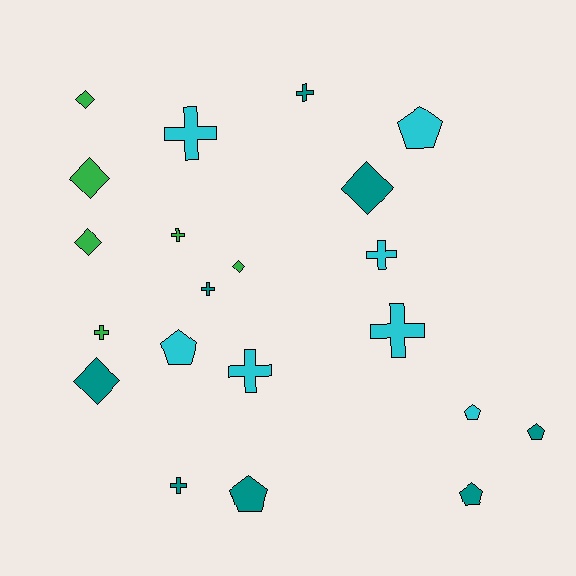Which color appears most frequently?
Teal, with 8 objects.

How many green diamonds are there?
There are 4 green diamonds.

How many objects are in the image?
There are 21 objects.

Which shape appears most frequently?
Cross, with 9 objects.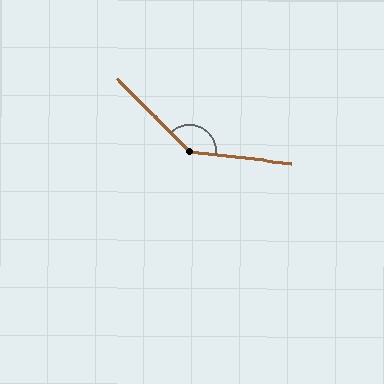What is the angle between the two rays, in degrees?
Approximately 142 degrees.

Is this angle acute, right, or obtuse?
It is obtuse.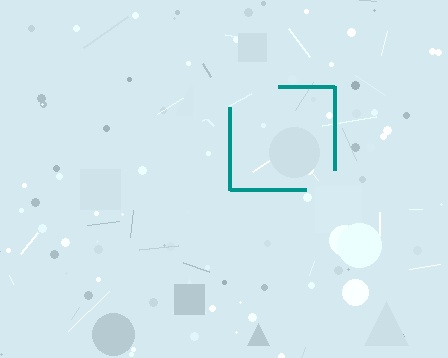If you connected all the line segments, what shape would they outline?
They would outline a square.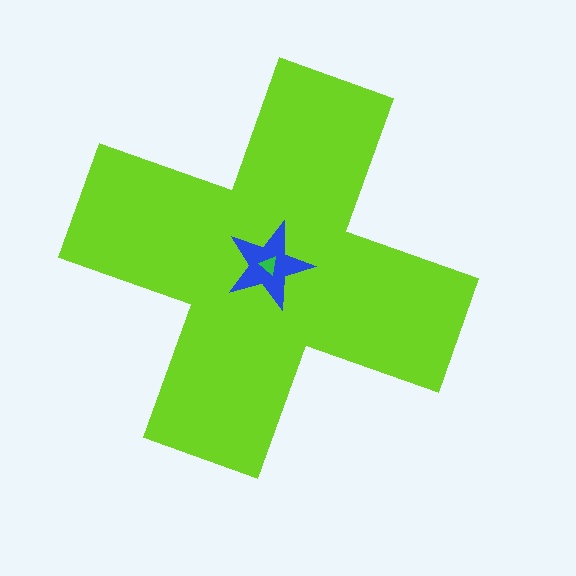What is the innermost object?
The green triangle.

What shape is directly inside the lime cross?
The blue star.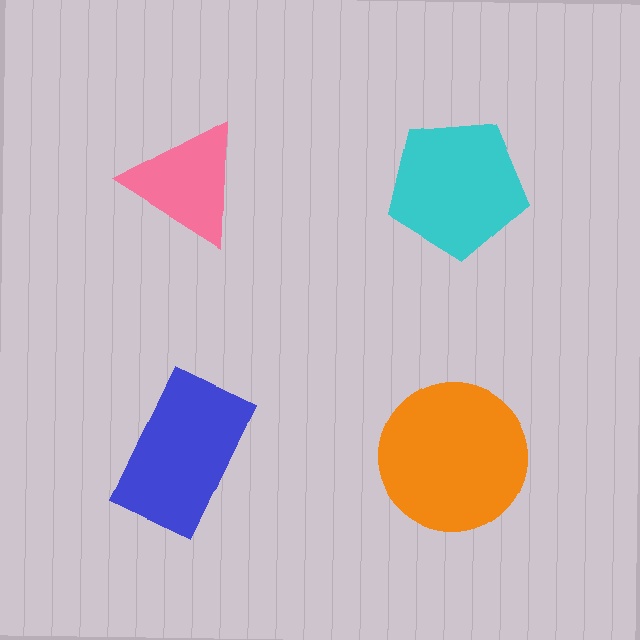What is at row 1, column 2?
A cyan pentagon.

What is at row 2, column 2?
An orange circle.